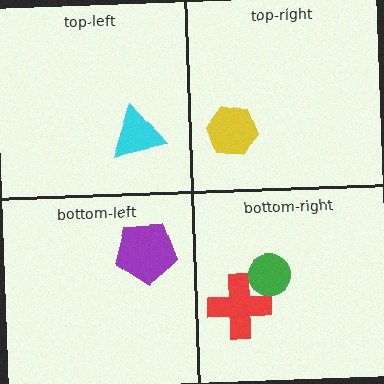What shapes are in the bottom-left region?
The purple pentagon.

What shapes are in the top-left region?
The cyan triangle.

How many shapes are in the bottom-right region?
2.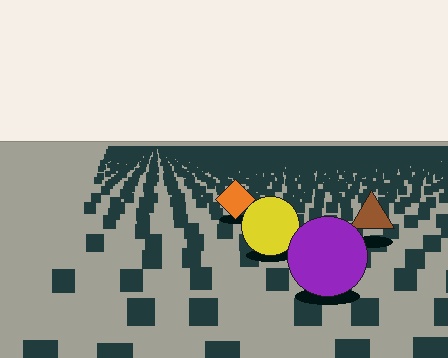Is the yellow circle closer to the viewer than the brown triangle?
Yes. The yellow circle is closer — you can tell from the texture gradient: the ground texture is coarser near it.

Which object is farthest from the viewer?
The orange diamond is farthest from the viewer. It appears smaller and the ground texture around it is denser.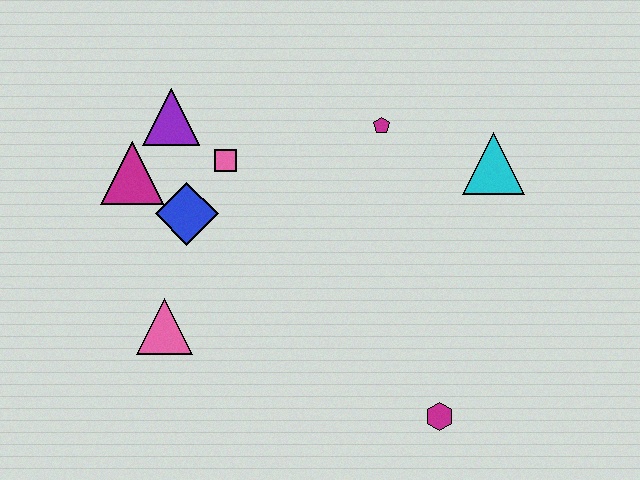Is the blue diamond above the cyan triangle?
No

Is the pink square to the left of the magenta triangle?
No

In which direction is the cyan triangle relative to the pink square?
The cyan triangle is to the right of the pink square.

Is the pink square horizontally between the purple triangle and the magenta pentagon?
Yes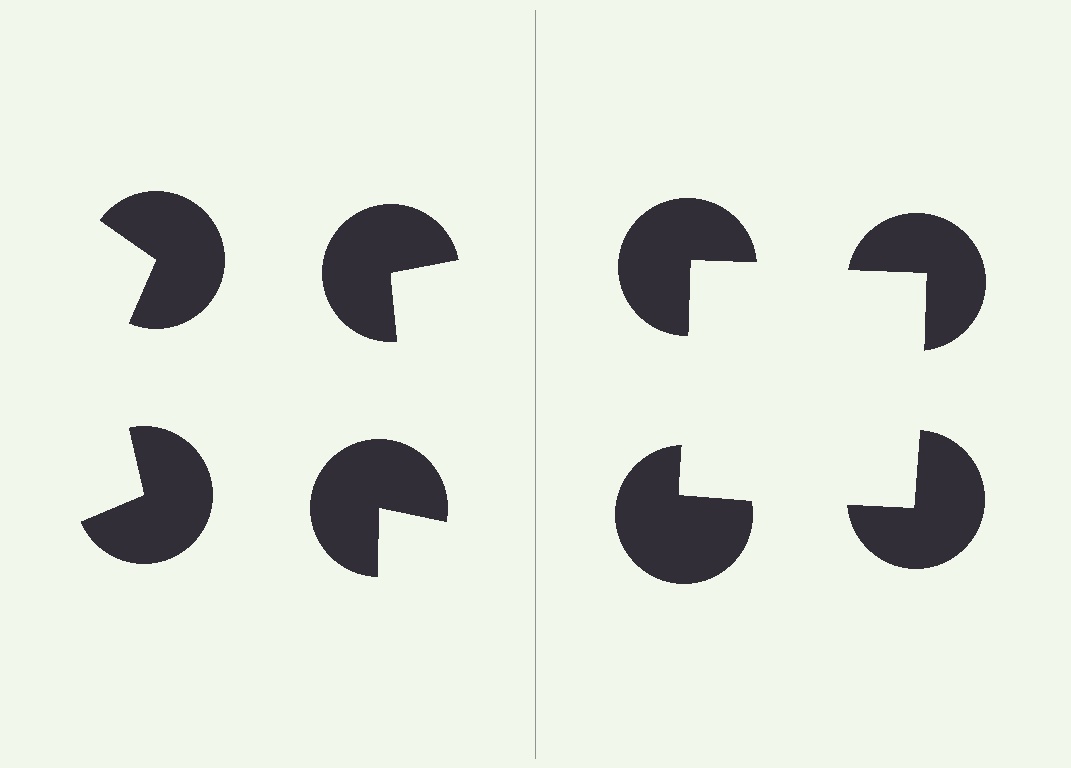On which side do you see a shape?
An illusory square appears on the right side. On the left side the wedge cuts are rotated, so no coherent shape forms.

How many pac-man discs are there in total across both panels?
8 — 4 on each side.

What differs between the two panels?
The pac-man discs are positioned identically on both sides; only the wedge orientations differ. On the right they align to a square; on the left they are misaligned.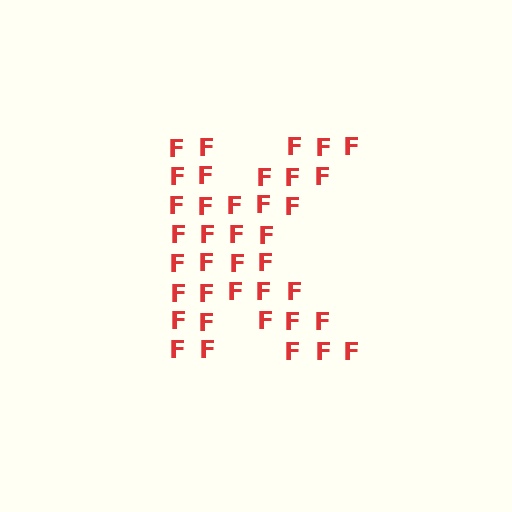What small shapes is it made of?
It is made of small letter F's.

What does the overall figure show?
The overall figure shows the letter K.